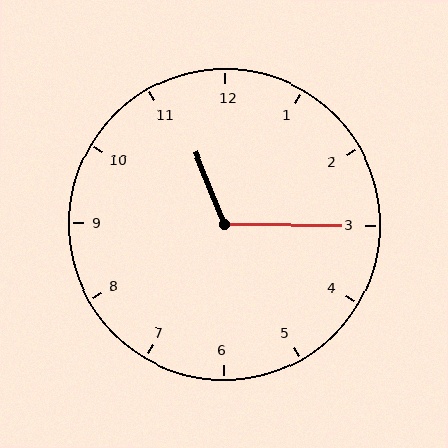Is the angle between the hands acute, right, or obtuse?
It is obtuse.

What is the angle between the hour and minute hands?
Approximately 112 degrees.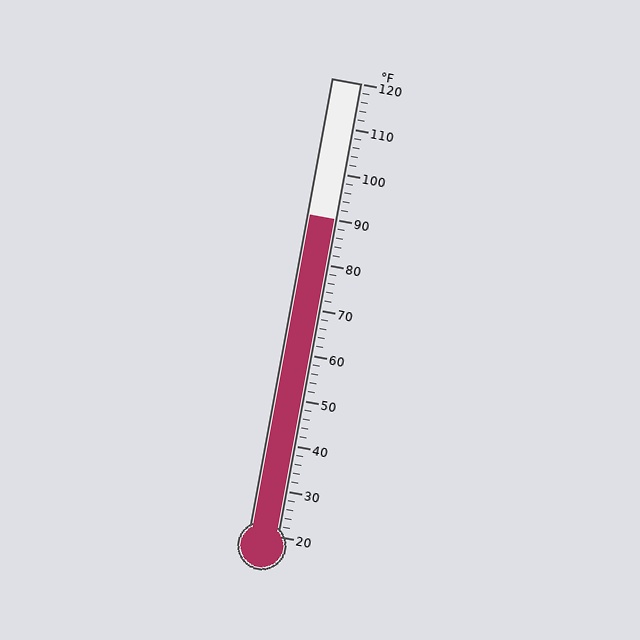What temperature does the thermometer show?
The thermometer shows approximately 90°F.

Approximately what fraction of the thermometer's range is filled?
The thermometer is filled to approximately 70% of its range.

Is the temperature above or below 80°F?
The temperature is above 80°F.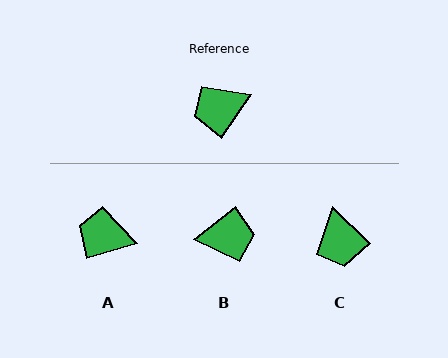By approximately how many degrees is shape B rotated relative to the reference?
Approximately 163 degrees counter-clockwise.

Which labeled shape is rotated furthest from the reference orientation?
B, about 163 degrees away.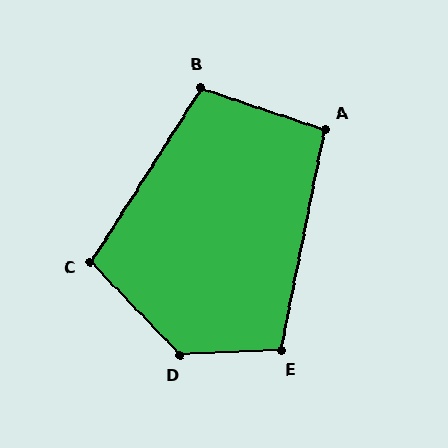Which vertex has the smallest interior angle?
A, at approximately 97 degrees.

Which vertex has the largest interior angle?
D, at approximately 131 degrees.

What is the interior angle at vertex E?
Approximately 104 degrees (obtuse).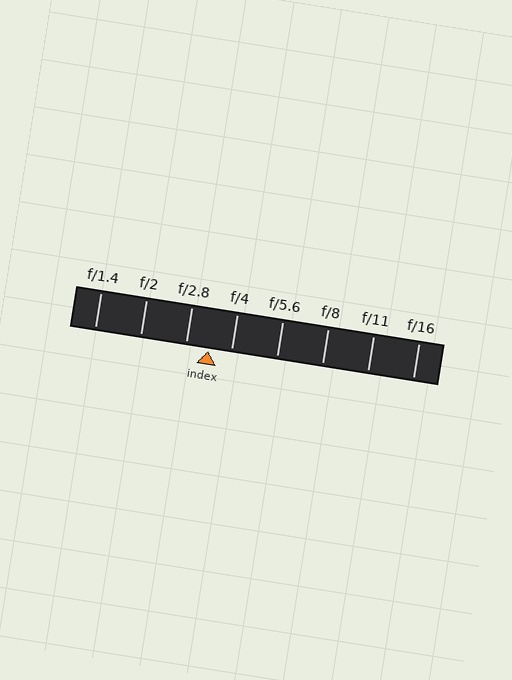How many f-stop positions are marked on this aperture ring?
There are 8 f-stop positions marked.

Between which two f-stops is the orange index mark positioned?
The index mark is between f/2.8 and f/4.